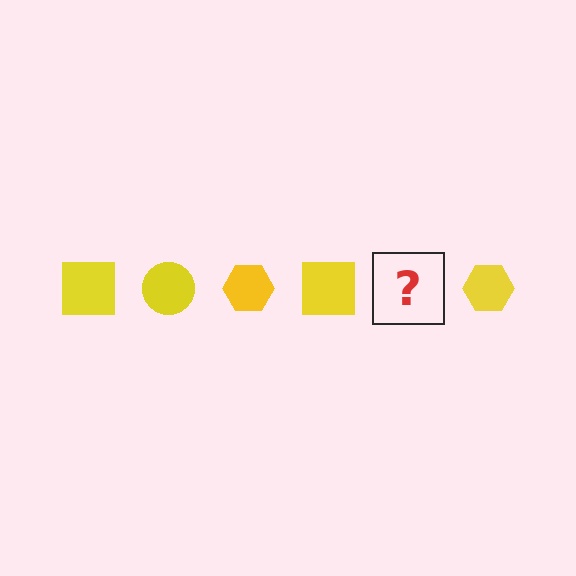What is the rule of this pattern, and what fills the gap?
The rule is that the pattern cycles through square, circle, hexagon shapes in yellow. The gap should be filled with a yellow circle.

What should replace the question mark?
The question mark should be replaced with a yellow circle.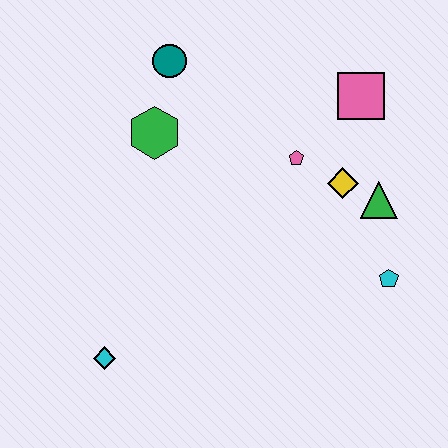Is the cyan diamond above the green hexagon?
No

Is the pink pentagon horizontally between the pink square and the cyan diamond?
Yes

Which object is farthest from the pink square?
The cyan diamond is farthest from the pink square.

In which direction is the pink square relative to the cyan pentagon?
The pink square is above the cyan pentagon.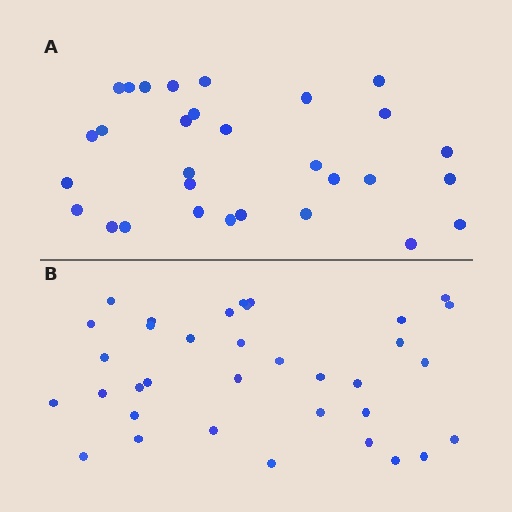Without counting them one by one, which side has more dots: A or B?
Region B (the bottom region) has more dots.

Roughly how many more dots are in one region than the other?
Region B has about 5 more dots than region A.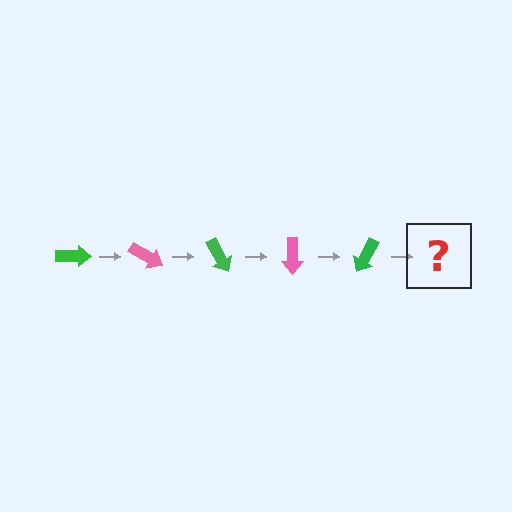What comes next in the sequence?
The next element should be a pink arrow, rotated 150 degrees from the start.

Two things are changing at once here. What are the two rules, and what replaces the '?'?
The two rules are that it rotates 30 degrees each step and the color cycles through green and pink. The '?' should be a pink arrow, rotated 150 degrees from the start.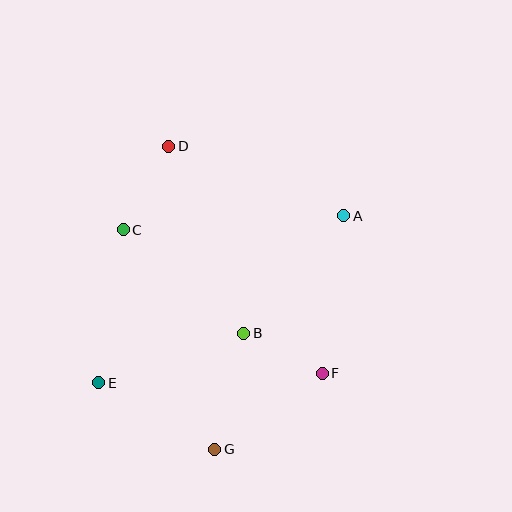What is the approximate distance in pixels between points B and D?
The distance between B and D is approximately 202 pixels.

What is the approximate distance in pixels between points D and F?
The distance between D and F is approximately 274 pixels.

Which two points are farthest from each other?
Points D and G are farthest from each other.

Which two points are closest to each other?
Points B and F are closest to each other.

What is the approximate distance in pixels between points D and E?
The distance between D and E is approximately 247 pixels.